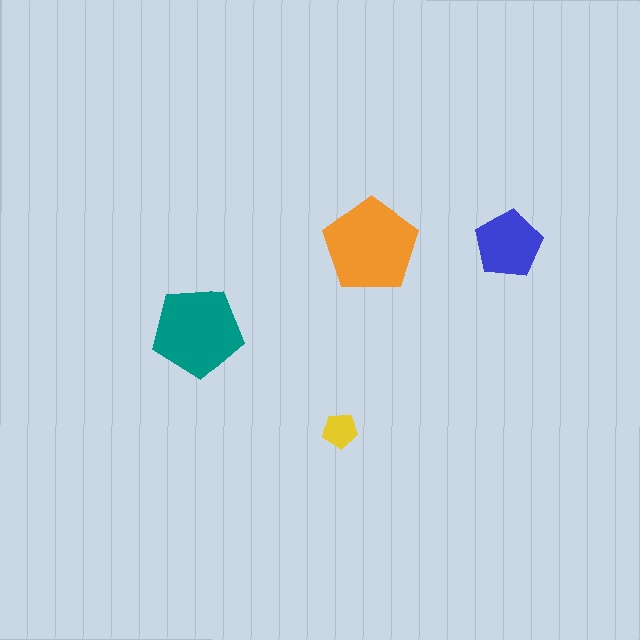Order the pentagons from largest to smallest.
the orange one, the teal one, the blue one, the yellow one.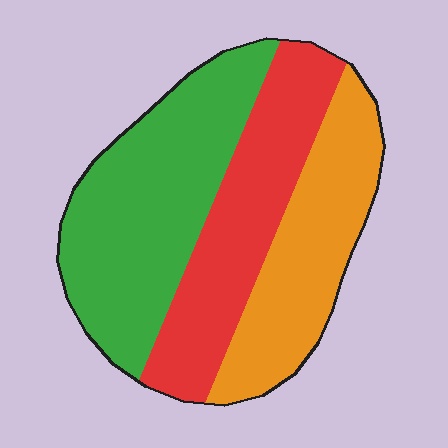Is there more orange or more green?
Green.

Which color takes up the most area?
Green, at roughly 40%.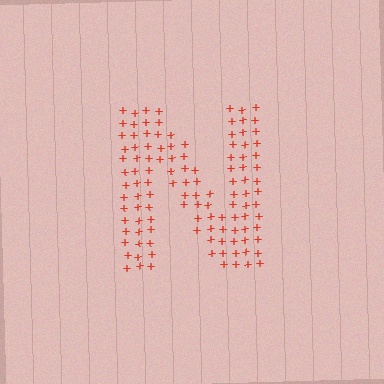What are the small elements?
The small elements are plus signs.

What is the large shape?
The large shape is the letter N.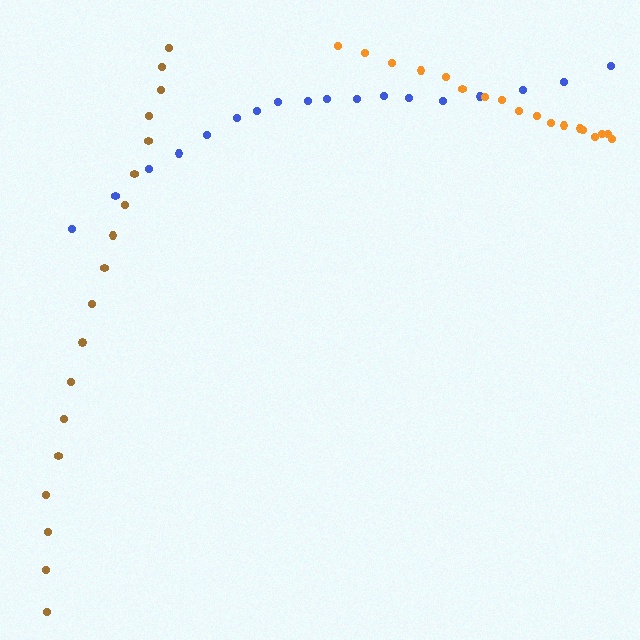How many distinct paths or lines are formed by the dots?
There are 3 distinct paths.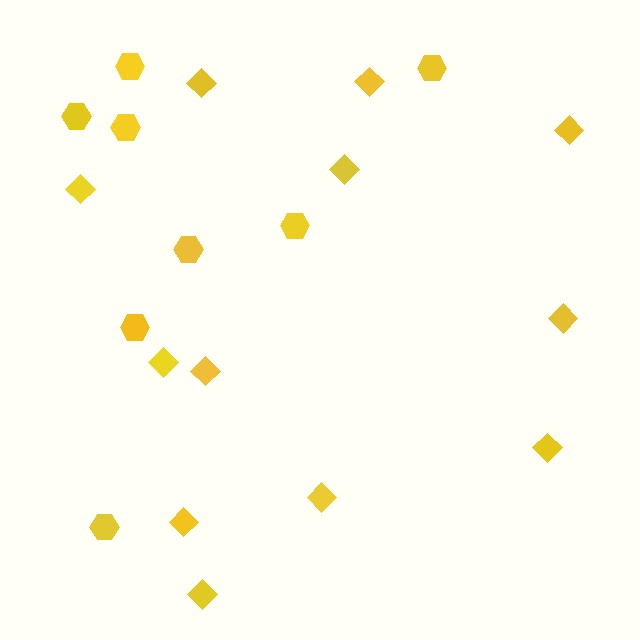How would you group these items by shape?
There are 2 groups: one group of hexagons (8) and one group of diamonds (12).